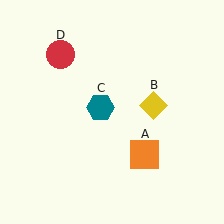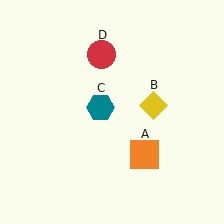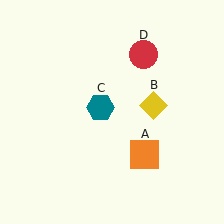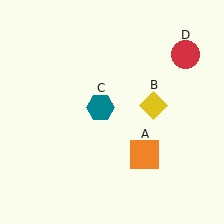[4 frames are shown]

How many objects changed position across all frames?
1 object changed position: red circle (object D).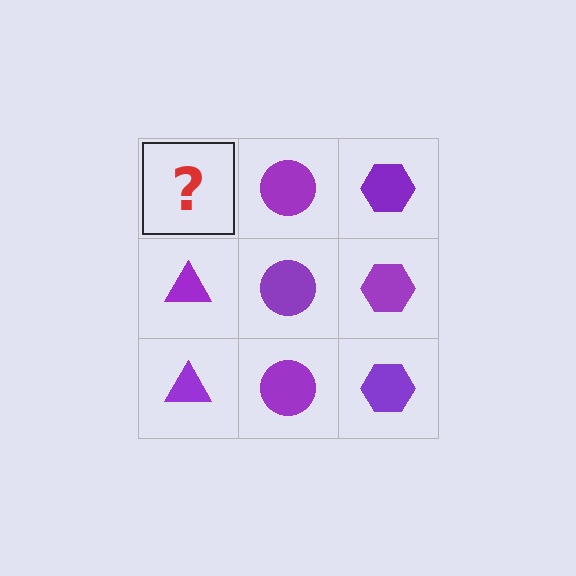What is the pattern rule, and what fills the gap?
The rule is that each column has a consistent shape. The gap should be filled with a purple triangle.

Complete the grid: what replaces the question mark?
The question mark should be replaced with a purple triangle.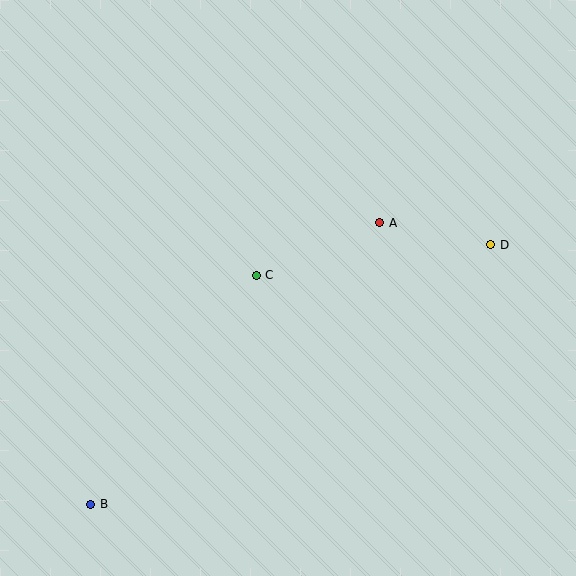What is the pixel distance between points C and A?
The distance between C and A is 135 pixels.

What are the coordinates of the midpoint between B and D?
The midpoint between B and D is at (291, 375).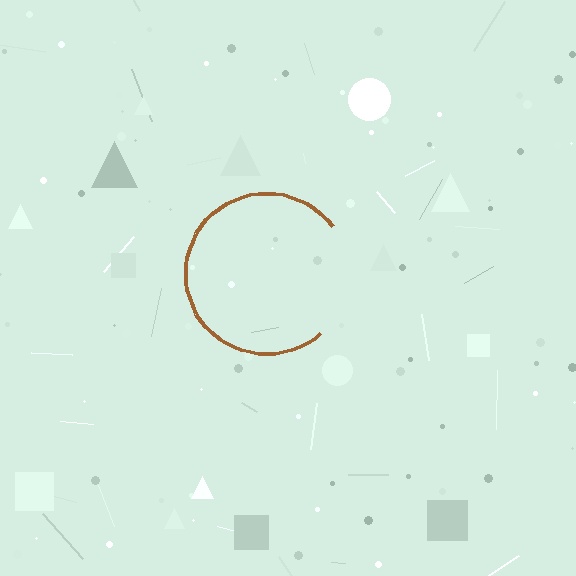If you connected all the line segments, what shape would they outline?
They would outline a circle.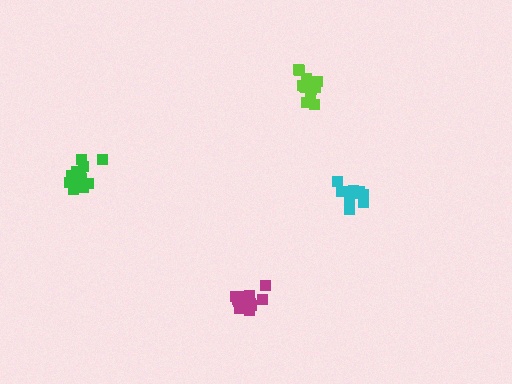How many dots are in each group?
Group 1: 16 dots, Group 2: 12 dots, Group 3: 14 dots, Group 4: 13 dots (55 total).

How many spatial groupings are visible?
There are 4 spatial groupings.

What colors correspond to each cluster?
The clusters are colored: green, lime, magenta, cyan.